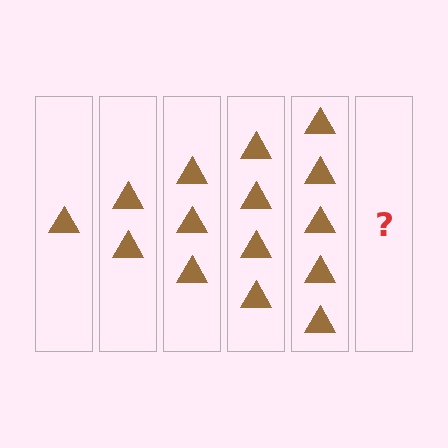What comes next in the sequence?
The next element should be 6 triangles.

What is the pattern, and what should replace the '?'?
The pattern is that each step adds one more triangle. The '?' should be 6 triangles.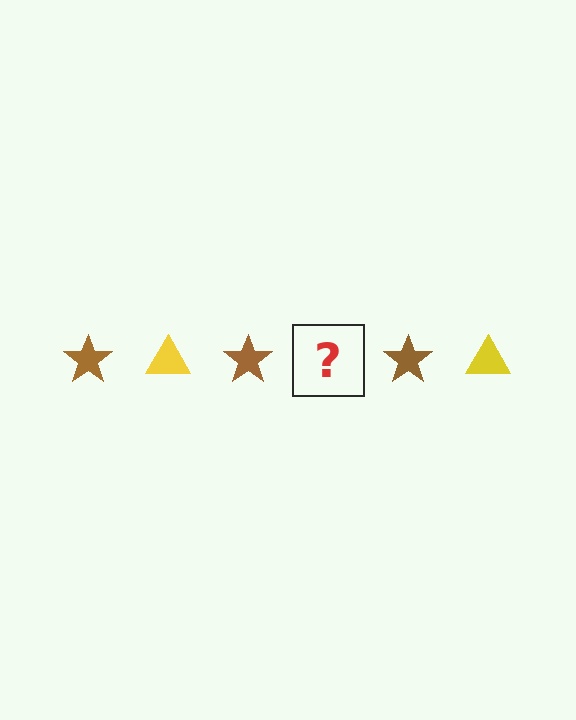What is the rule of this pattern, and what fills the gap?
The rule is that the pattern alternates between brown star and yellow triangle. The gap should be filled with a yellow triangle.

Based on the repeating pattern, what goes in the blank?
The blank should be a yellow triangle.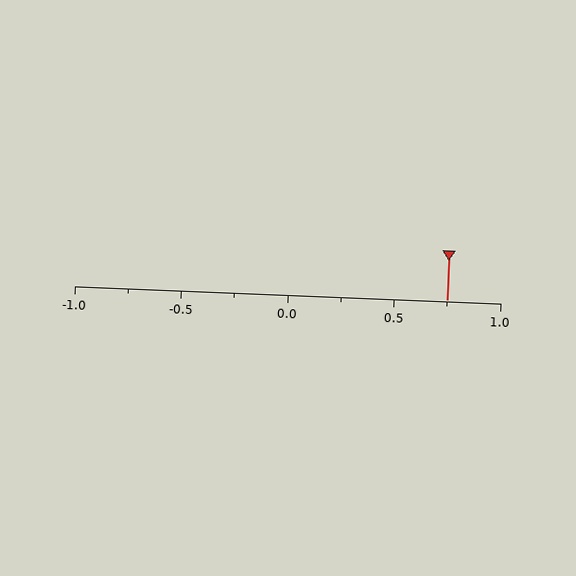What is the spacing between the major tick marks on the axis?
The major ticks are spaced 0.5 apart.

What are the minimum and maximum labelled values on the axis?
The axis runs from -1.0 to 1.0.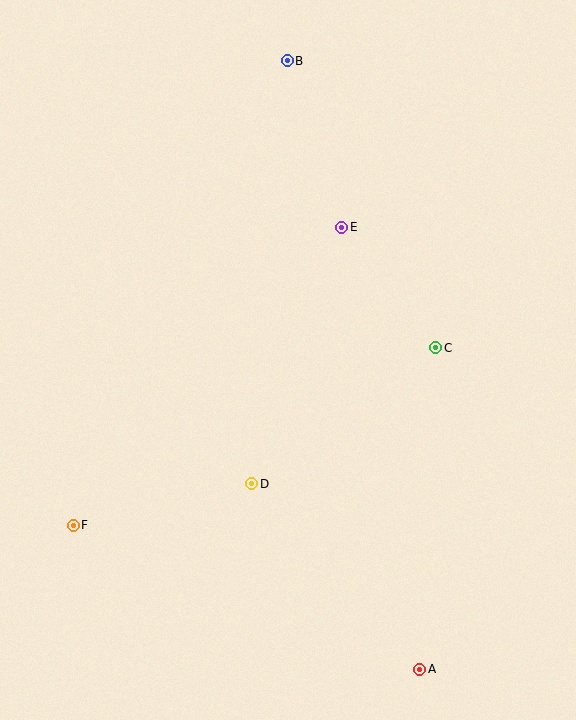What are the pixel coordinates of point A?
Point A is at (420, 669).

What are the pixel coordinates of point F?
Point F is at (73, 525).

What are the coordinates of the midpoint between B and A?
The midpoint between B and A is at (354, 365).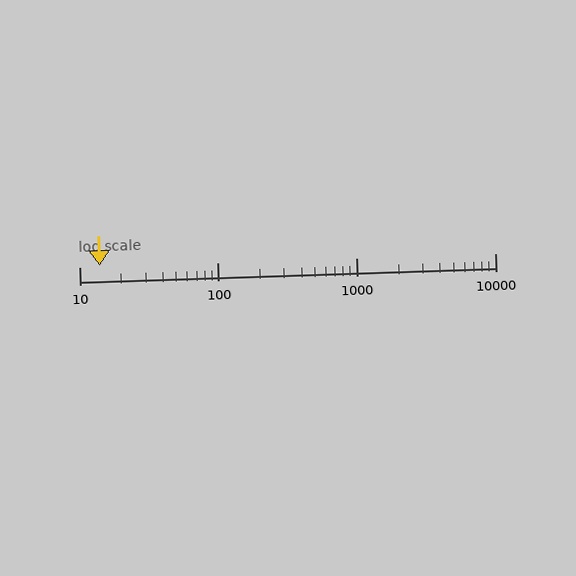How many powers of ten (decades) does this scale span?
The scale spans 3 decades, from 10 to 10000.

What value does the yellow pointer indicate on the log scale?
The pointer indicates approximately 14.